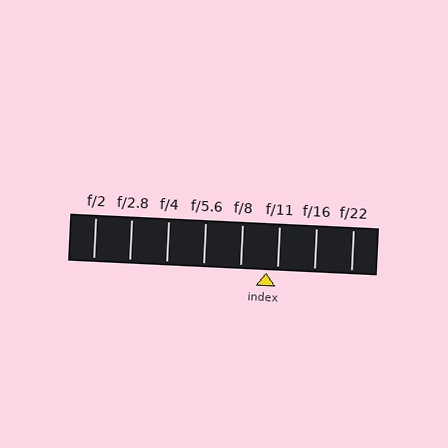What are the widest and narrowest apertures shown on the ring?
The widest aperture shown is f/2 and the narrowest is f/22.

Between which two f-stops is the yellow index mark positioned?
The index mark is between f/8 and f/11.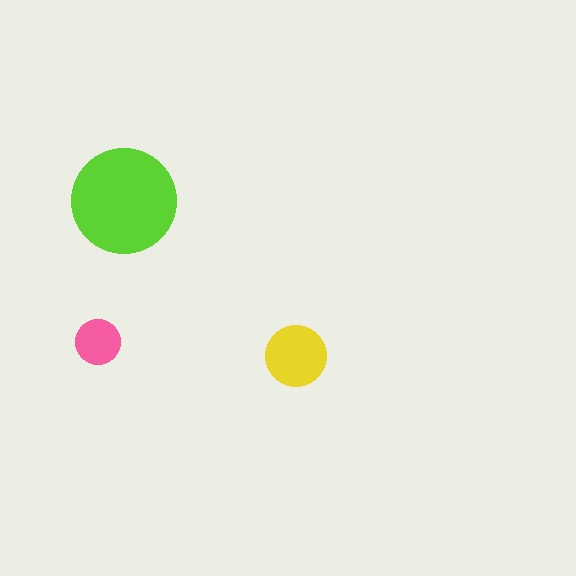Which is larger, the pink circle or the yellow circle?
The yellow one.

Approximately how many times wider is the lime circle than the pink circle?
About 2.5 times wider.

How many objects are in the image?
There are 3 objects in the image.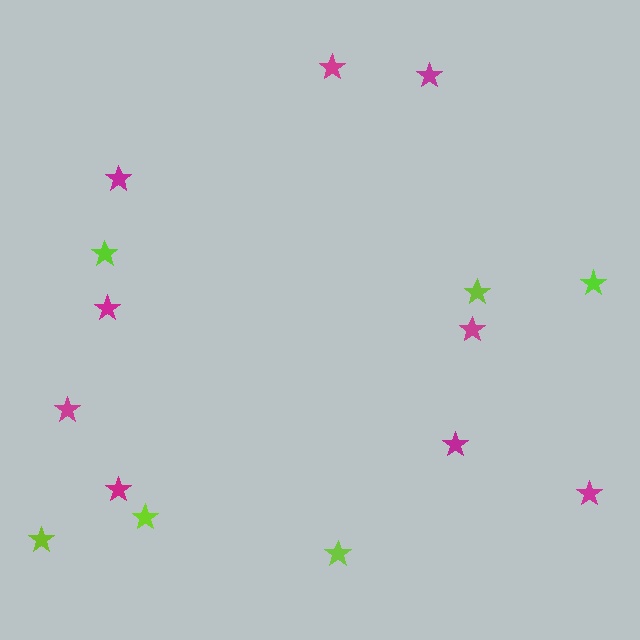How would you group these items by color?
There are 2 groups: one group of magenta stars (9) and one group of lime stars (6).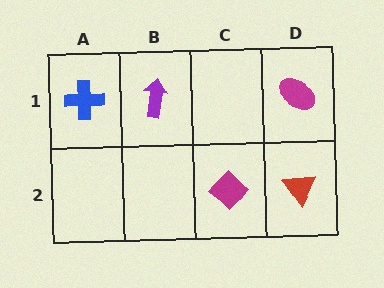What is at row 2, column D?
A red triangle.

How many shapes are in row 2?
2 shapes.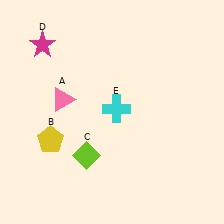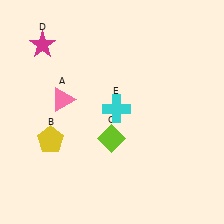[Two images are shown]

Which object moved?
The lime diamond (C) moved right.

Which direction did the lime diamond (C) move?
The lime diamond (C) moved right.